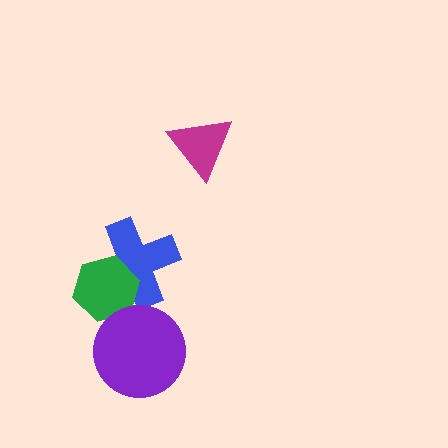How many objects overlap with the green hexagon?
2 objects overlap with the green hexagon.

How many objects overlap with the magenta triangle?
0 objects overlap with the magenta triangle.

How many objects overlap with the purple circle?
1 object overlaps with the purple circle.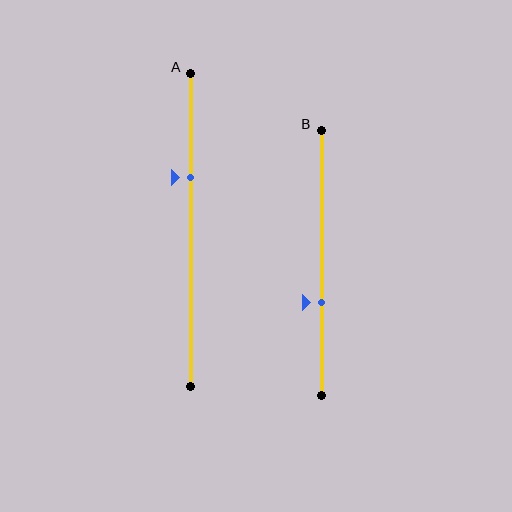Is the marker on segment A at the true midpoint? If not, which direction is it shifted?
No, the marker on segment A is shifted upward by about 17% of the segment length.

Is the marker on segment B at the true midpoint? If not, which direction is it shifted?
No, the marker on segment B is shifted downward by about 15% of the segment length.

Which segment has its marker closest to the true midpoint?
Segment B has its marker closest to the true midpoint.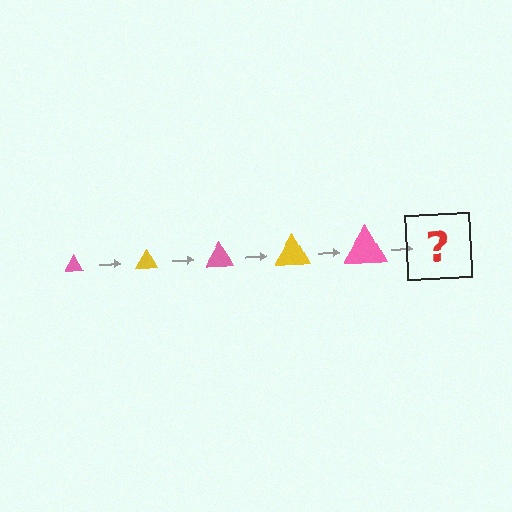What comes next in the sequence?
The next element should be a yellow triangle, larger than the previous one.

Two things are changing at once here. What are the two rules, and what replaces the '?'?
The two rules are that the triangle grows larger each step and the color cycles through pink and yellow. The '?' should be a yellow triangle, larger than the previous one.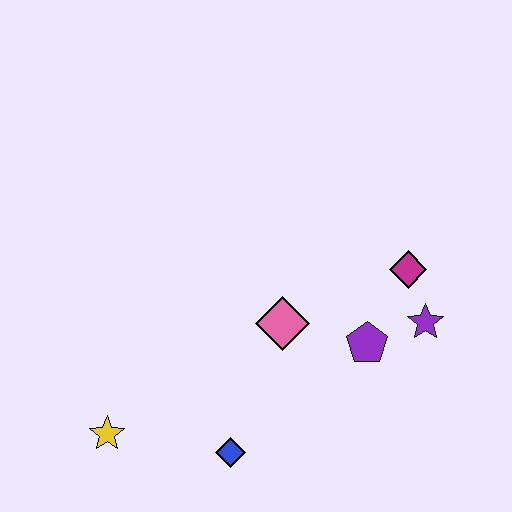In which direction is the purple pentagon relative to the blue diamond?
The purple pentagon is to the right of the blue diamond.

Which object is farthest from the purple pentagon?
The yellow star is farthest from the purple pentagon.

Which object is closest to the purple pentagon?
The purple star is closest to the purple pentagon.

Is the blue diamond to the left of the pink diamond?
Yes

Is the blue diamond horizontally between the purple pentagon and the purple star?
No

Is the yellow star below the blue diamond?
No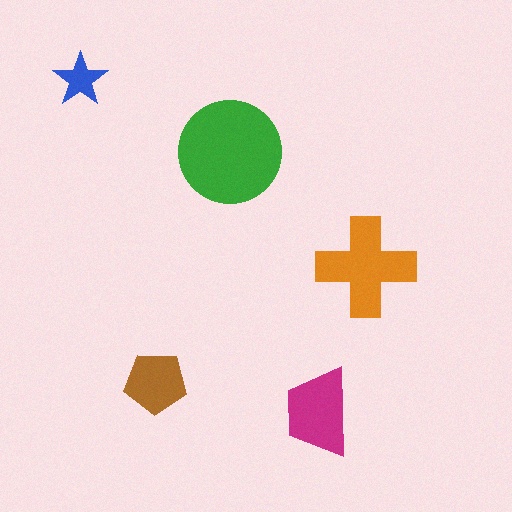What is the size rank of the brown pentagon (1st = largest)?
4th.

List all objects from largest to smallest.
The green circle, the orange cross, the magenta trapezoid, the brown pentagon, the blue star.